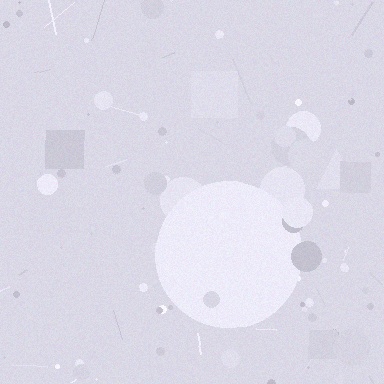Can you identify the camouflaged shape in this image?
The camouflaged shape is a circle.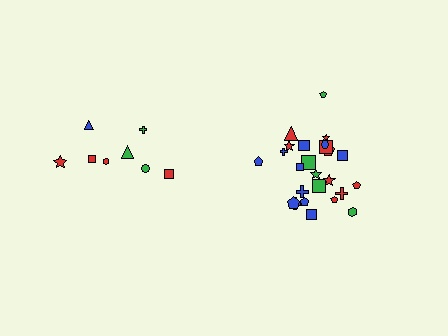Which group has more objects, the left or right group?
The right group.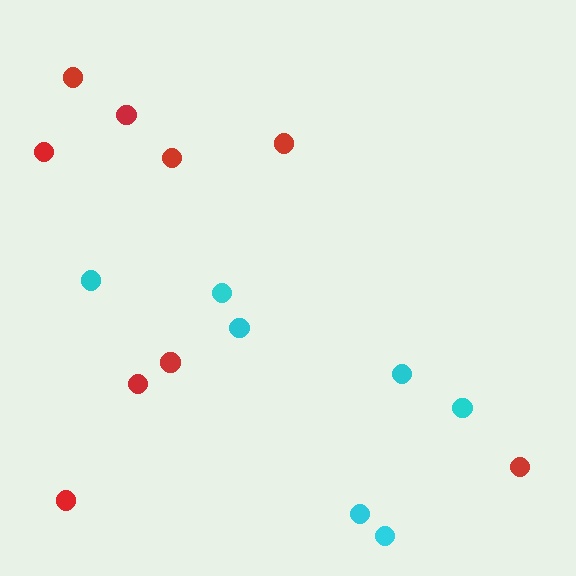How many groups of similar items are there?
There are 2 groups: one group of red circles (9) and one group of cyan circles (7).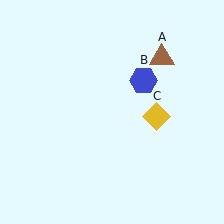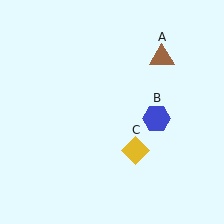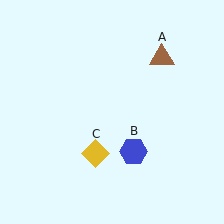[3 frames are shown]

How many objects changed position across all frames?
2 objects changed position: blue hexagon (object B), yellow diamond (object C).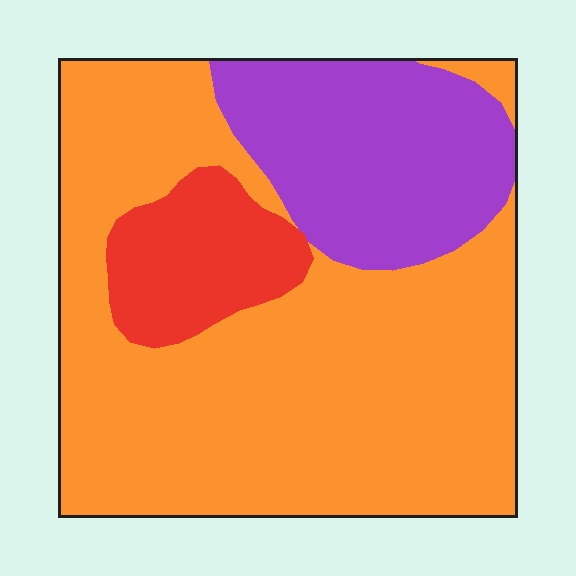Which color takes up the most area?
Orange, at roughly 65%.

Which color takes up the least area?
Red, at roughly 10%.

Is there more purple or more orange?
Orange.